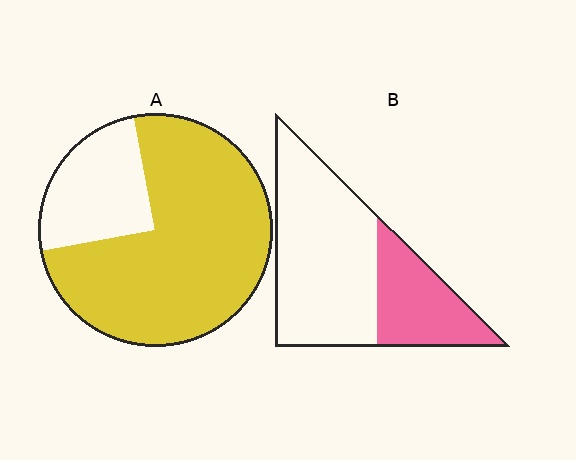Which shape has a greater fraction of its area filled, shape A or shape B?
Shape A.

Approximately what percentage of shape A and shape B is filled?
A is approximately 75% and B is approximately 30%.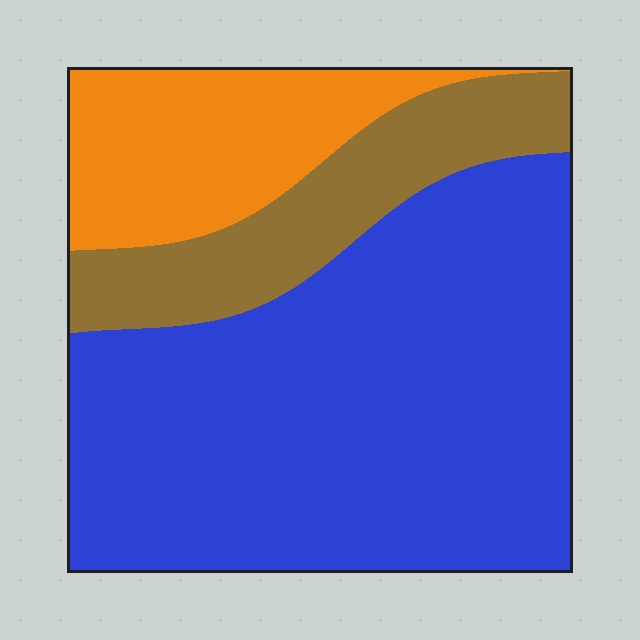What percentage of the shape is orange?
Orange takes up about one fifth (1/5) of the shape.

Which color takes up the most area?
Blue, at roughly 65%.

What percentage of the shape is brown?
Brown takes up about one sixth (1/6) of the shape.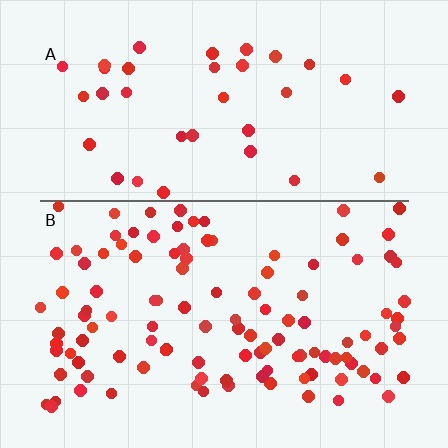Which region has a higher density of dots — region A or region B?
B (the bottom).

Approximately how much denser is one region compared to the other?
Approximately 3.0× — region B over region A.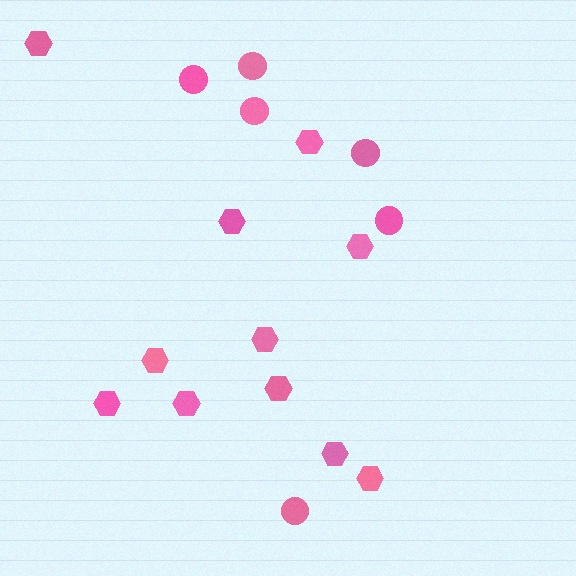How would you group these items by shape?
There are 2 groups: one group of hexagons (11) and one group of circles (6).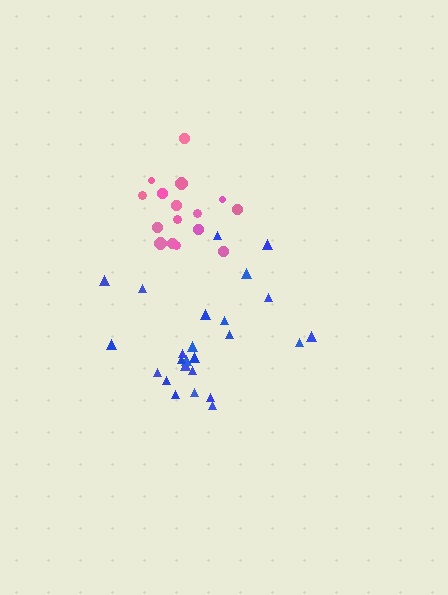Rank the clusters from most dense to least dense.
pink, blue.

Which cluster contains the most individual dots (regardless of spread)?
Blue (25).